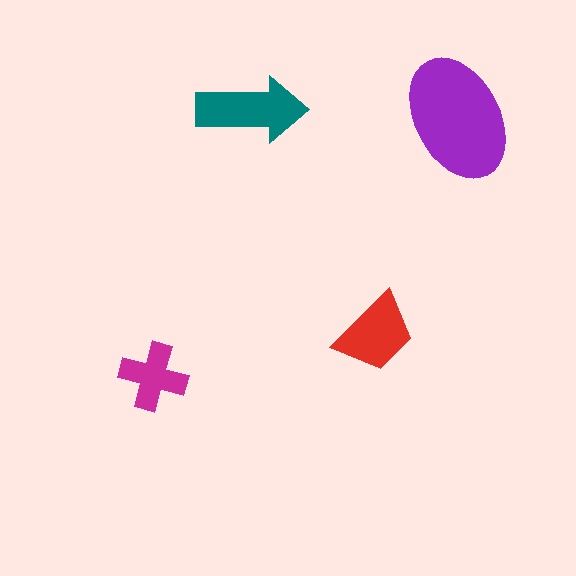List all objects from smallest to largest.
The magenta cross, the red trapezoid, the teal arrow, the purple ellipse.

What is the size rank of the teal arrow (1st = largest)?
2nd.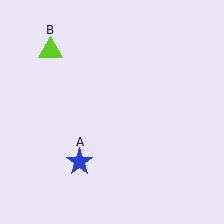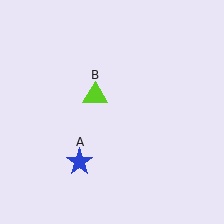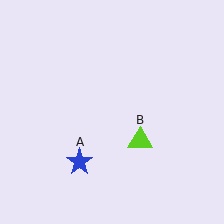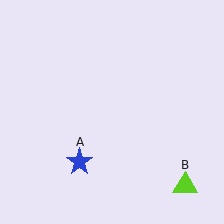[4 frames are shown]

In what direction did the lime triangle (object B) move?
The lime triangle (object B) moved down and to the right.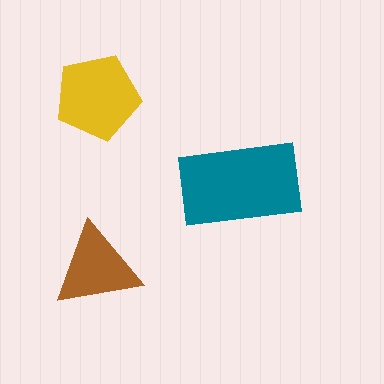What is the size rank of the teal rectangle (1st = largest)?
1st.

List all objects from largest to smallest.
The teal rectangle, the yellow pentagon, the brown triangle.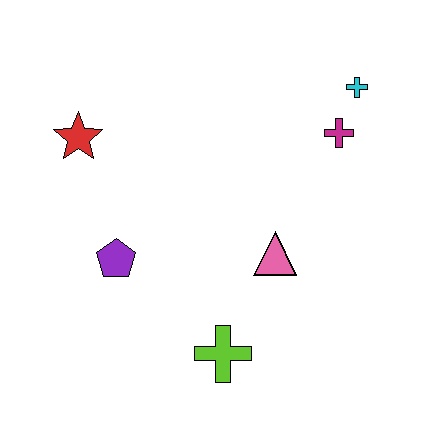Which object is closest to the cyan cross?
The magenta cross is closest to the cyan cross.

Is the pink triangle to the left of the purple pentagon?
No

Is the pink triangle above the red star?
No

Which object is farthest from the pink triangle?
The red star is farthest from the pink triangle.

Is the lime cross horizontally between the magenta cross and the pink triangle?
No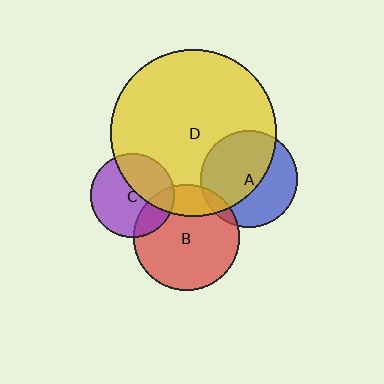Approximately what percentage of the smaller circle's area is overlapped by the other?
Approximately 20%.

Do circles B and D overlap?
Yes.